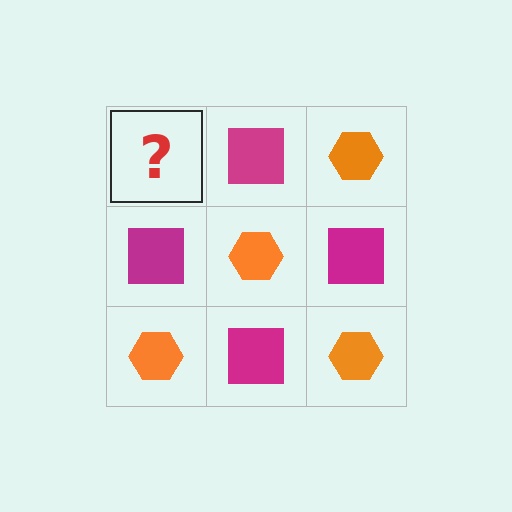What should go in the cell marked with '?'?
The missing cell should contain an orange hexagon.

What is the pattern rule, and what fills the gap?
The rule is that it alternates orange hexagon and magenta square in a checkerboard pattern. The gap should be filled with an orange hexagon.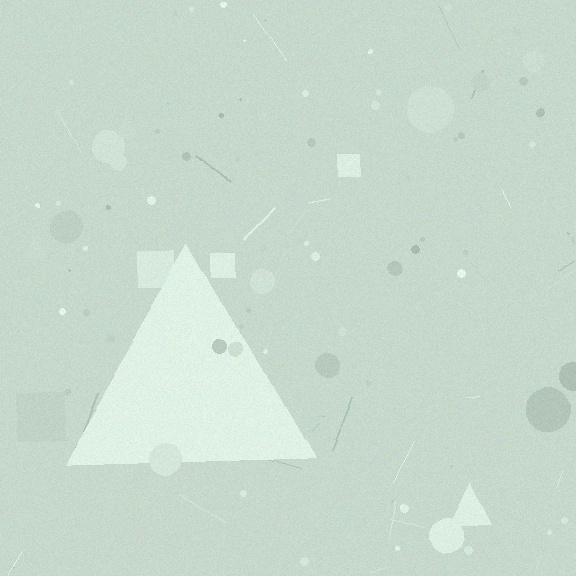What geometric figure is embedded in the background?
A triangle is embedded in the background.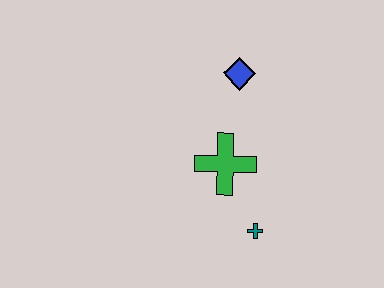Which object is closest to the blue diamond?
The green cross is closest to the blue diamond.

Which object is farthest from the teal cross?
The blue diamond is farthest from the teal cross.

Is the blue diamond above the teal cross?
Yes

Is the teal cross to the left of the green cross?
No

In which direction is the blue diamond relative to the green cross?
The blue diamond is above the green cross.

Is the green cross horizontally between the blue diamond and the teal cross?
No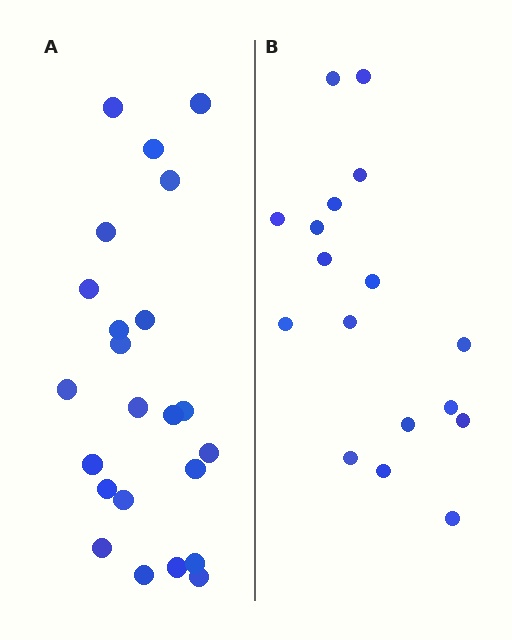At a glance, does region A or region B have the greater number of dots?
Region A (the left region) has more dots.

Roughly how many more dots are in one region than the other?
Region A has about 6 more dots than region B.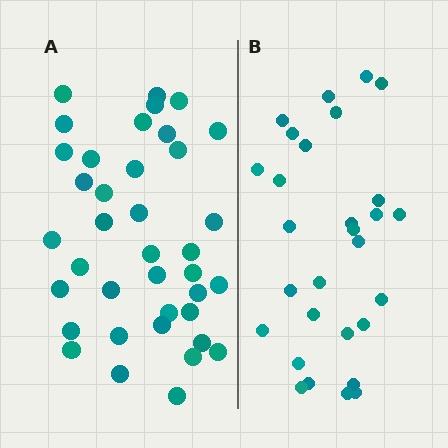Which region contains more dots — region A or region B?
Region A (the left region) has more dots.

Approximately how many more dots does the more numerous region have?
Region A has roughly 8 or so more dots than region B.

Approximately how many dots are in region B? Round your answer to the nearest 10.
About 30 dots. (The exact count is 29, which rounds to 30.)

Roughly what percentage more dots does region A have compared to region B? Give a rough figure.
About 30% more.